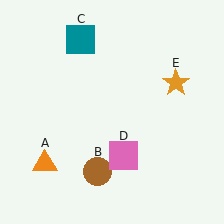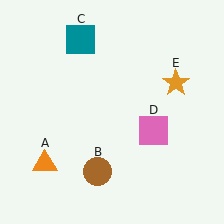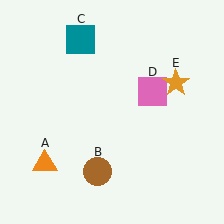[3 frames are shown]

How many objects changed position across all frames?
1 object changed position: pink square (object D).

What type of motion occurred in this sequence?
The pink square (object D) rotated counterclockwise around the center of the scene.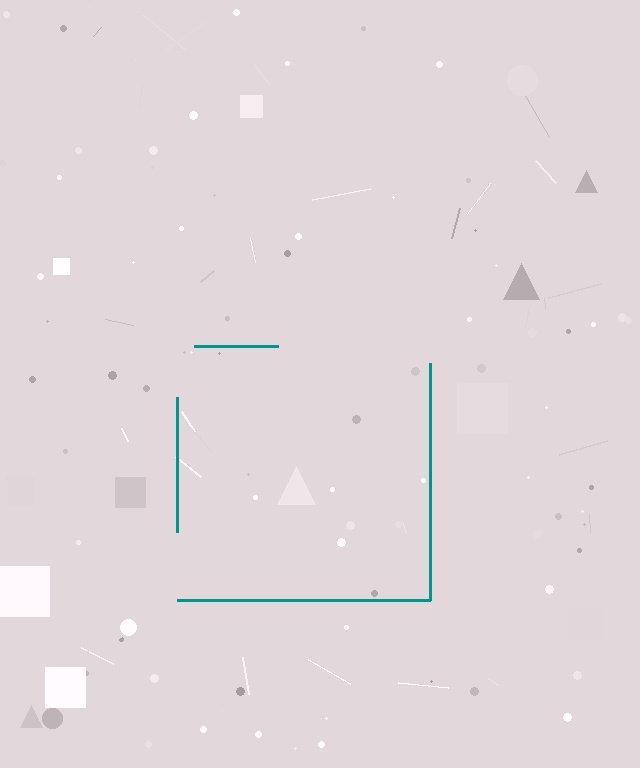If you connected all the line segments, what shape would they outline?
They would outline a square.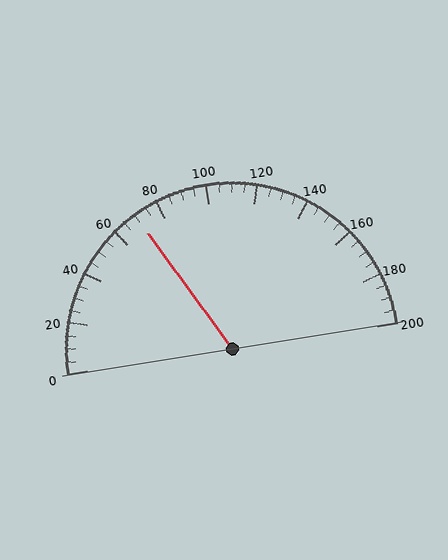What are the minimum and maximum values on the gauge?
The gauge ranges from 0 to 200.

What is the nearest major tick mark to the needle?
The nearest major tick mark is 80.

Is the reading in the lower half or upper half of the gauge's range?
The reading is in the lower half of the range (0 to 200).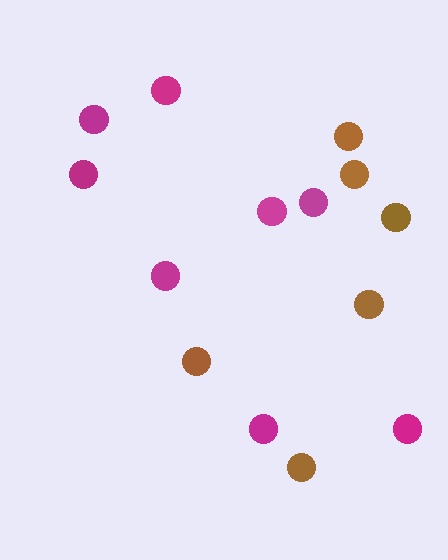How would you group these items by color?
There are 2 groups: one group of magenta circles (8) and one group of brown circles (6).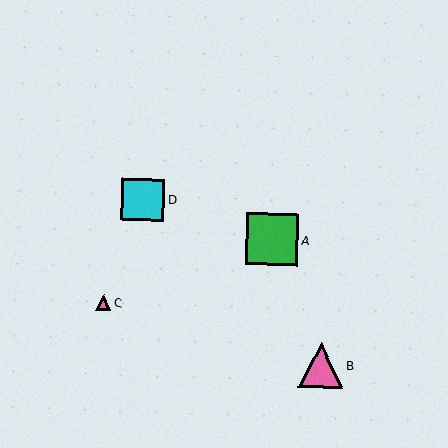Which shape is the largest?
The green square (labeled A) is the largest.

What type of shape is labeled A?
Shape A is a green square.